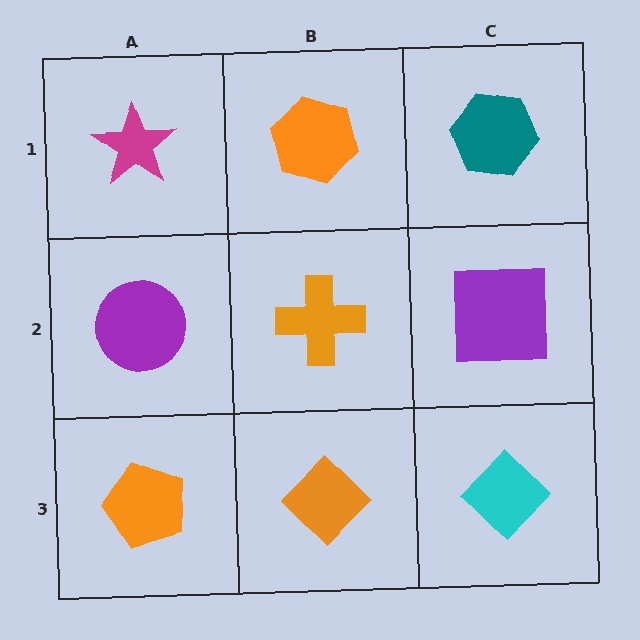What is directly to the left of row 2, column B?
A purple circle.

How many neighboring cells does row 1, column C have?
2.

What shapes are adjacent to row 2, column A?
A magenta star (row 1, column A), an orange pentagon (row 3, column A), an orange cross (row 2, column B).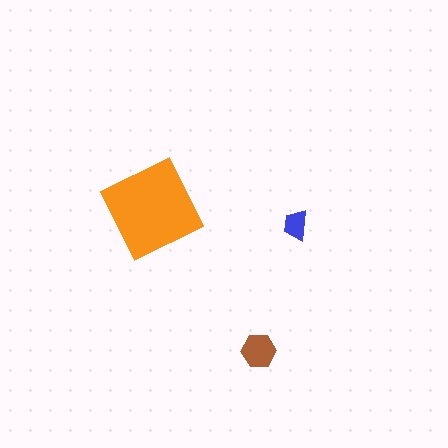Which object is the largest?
The orange diamond.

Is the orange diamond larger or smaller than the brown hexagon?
Larger.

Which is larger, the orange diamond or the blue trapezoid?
The orange diamond.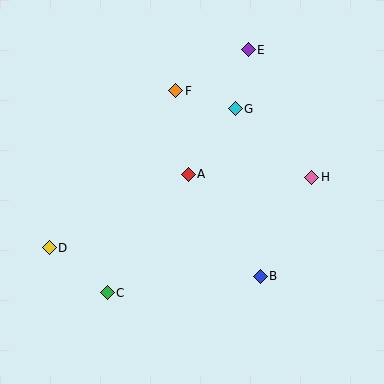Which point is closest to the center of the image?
Point A at (188, 174) is closest to the center.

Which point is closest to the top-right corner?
Point E is closest to the top-right corner.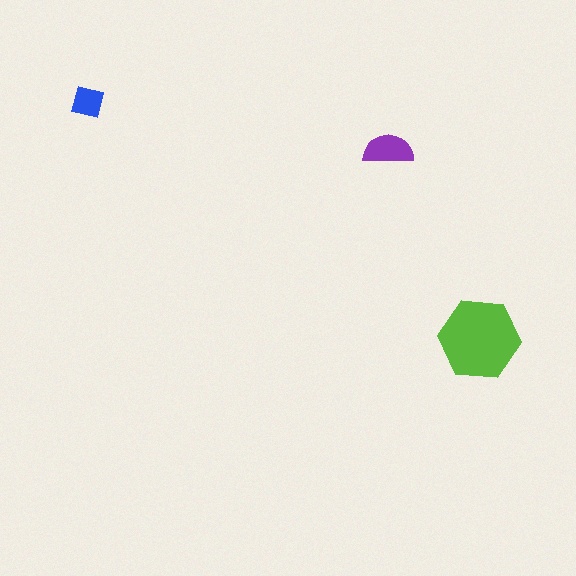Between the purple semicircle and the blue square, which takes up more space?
The purple semicircle.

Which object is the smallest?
The blue square.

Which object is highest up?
The blue square is topmost.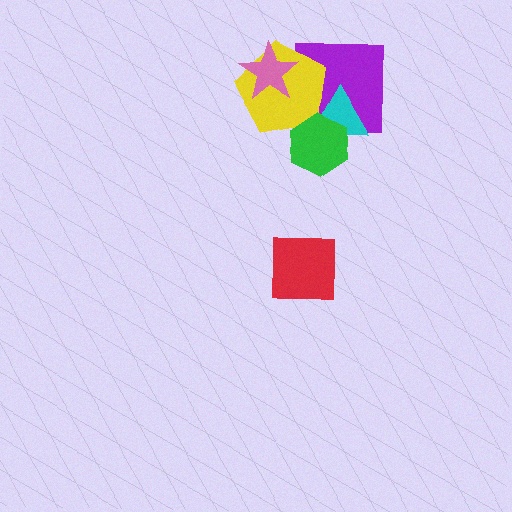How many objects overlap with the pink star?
1 object overlaps with the pink star.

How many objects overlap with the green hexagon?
3 objects overlap with the green hexagon.